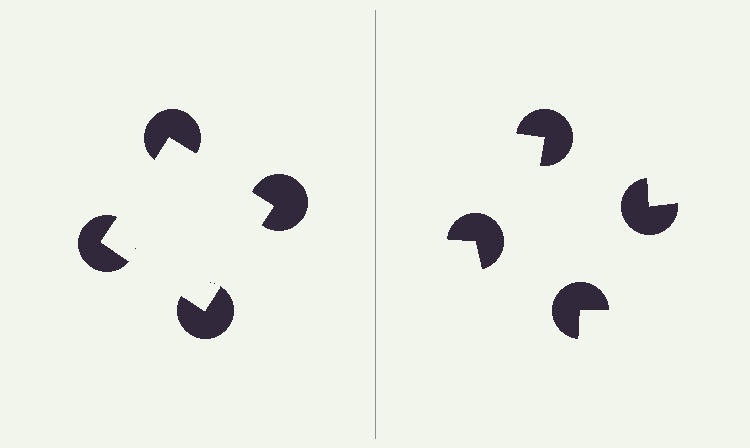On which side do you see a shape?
An illusory square appears on the left side. On the right side the wedge cuts are rotated, so no coherent shape forms.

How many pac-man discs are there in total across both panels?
8 — 4 on each side.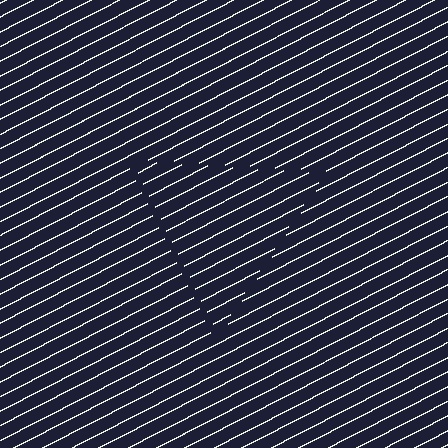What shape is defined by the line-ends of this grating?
An illusory triangle. The interior of the shape contains the same grating, shifted by half a period — the contour is defined by the phase discontinuity where line-ends from the inner and outer gratings abut.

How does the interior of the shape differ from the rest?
The interior of the shape contains the same grating, shifted by half a period — the contour is defined by the phase discontinuity where line-ends from the inner and outer gratings abut.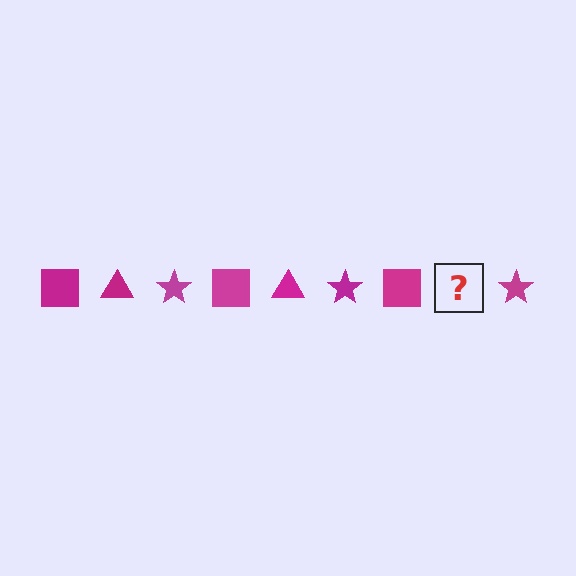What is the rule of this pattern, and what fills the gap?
The rule is that the pattern cycles through square, triangle, star shapes in magenta. The gap should be filled with a magenta triangle.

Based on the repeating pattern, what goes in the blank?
The blank should be a magenta triangle.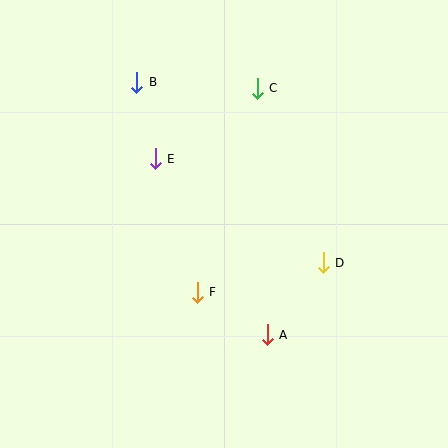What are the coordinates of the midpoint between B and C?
The midpoint between B and C is at (197, 85).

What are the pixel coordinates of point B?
Point B is at (137, 82).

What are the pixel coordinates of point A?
Point A is at (267, 335).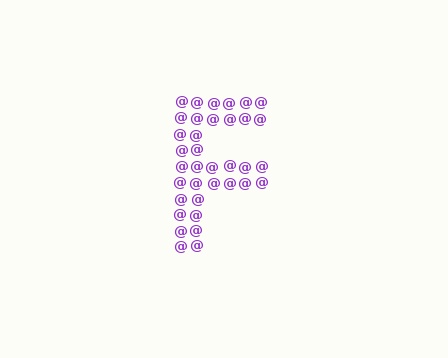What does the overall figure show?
The overall figure shows the letter F.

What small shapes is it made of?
It is made of small at signs.